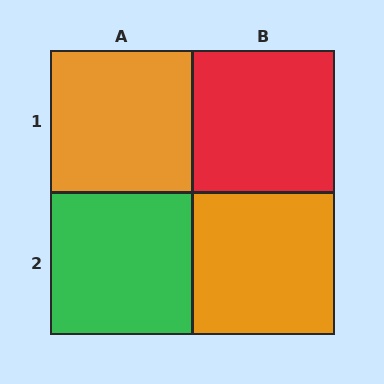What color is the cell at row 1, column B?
Red.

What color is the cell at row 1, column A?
Orange.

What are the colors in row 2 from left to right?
Green, orange.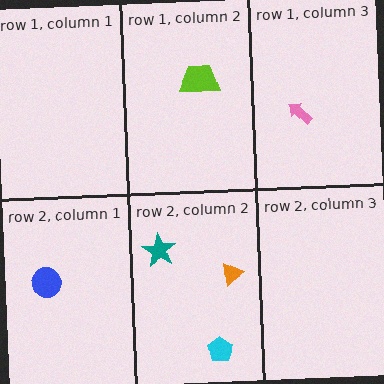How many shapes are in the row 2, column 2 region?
3.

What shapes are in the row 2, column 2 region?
The cyan pentagon, the teal star, the orange triangle.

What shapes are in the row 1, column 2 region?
The lime trapezoid.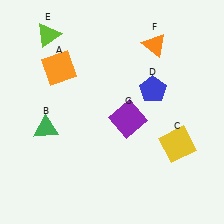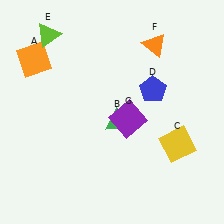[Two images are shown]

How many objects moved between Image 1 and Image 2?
2 objects moved between the two images.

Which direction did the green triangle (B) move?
The green triangle (B) moved right.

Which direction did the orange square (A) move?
The orange square (A) moved left.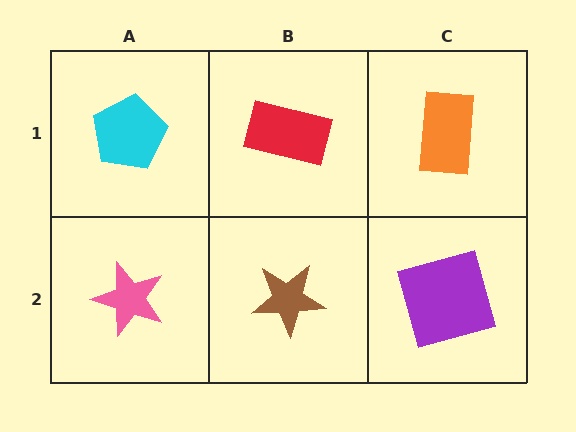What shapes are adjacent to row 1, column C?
A purple square (row 2, column C), a red rectangle (row 1, column B).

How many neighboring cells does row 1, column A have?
2.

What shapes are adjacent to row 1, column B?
A brown star (row 2, column B), a cyan pentagon (row 1, column A), an orange rectangle (row 1, column C).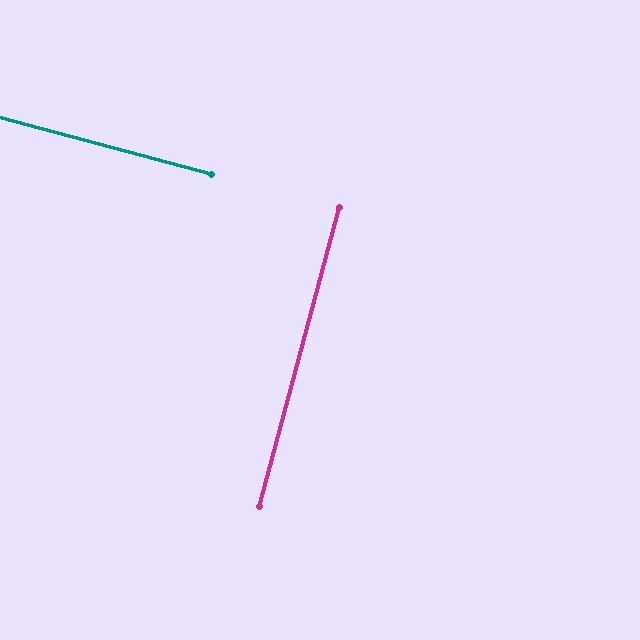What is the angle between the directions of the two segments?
Approximately 90 degrees.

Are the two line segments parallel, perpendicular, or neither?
Perpendicular — they meet at approximately 90°.